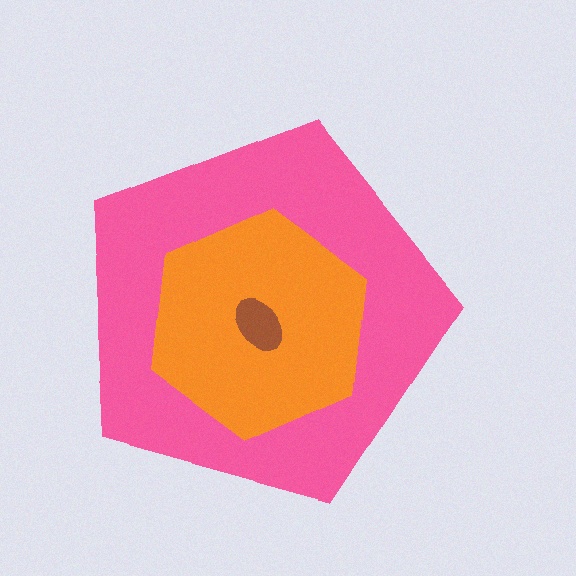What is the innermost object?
The brown ellipse.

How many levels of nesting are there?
3.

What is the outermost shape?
The pink pentagon.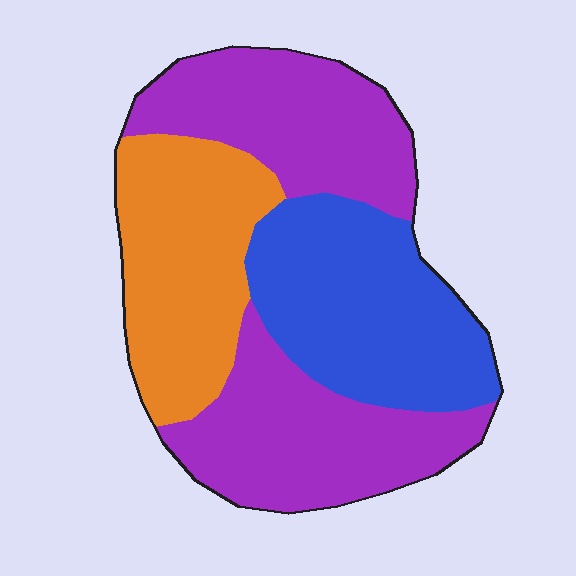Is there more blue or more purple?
Purple.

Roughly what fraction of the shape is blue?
Blue takes up about one quarter (1/4) of the shape.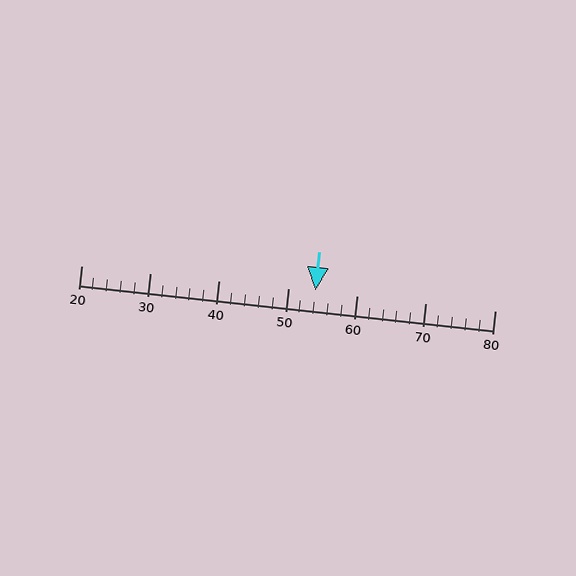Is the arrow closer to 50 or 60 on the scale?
The arrow is closer to 50.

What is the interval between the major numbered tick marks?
The major tick marks are spaced 10 units apart.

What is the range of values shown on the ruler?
The ruler shows values from 20 to 80.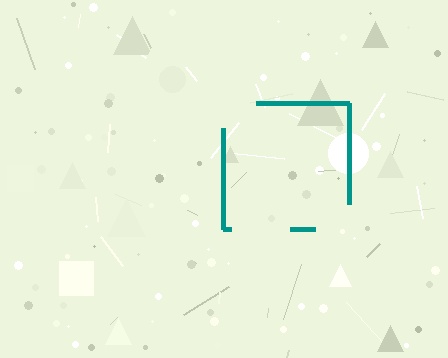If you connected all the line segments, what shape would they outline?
They would outline a square.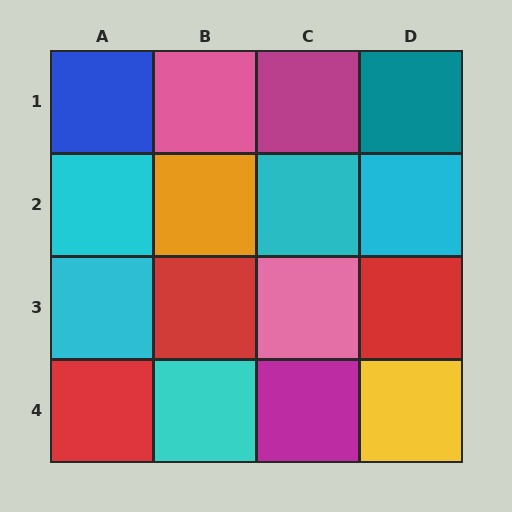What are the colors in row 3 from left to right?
Cyan, red, pink, red.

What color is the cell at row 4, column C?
Magenta.